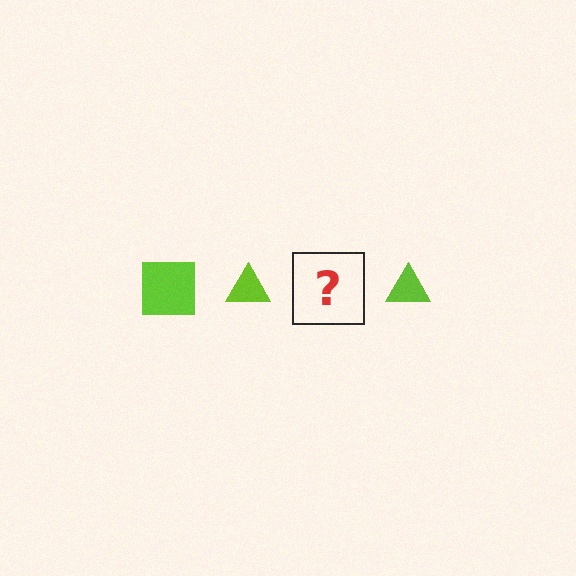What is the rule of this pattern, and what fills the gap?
The rule is that the pattern cycles through square, triangle shapes in lime. The gap should be filled with a lime square.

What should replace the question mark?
The question mark should be replaced with a lime square.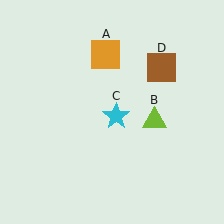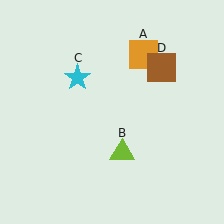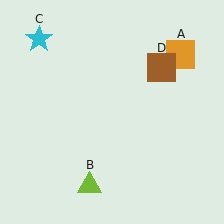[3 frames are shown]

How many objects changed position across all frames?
3 objects changed position: orange square (object A), lime triangle (object B), cyan star (object C).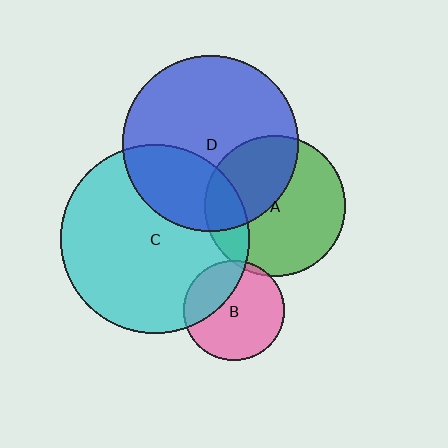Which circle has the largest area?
Circle C (cyan).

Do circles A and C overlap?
Yes.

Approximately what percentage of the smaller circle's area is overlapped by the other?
Approximately 20%.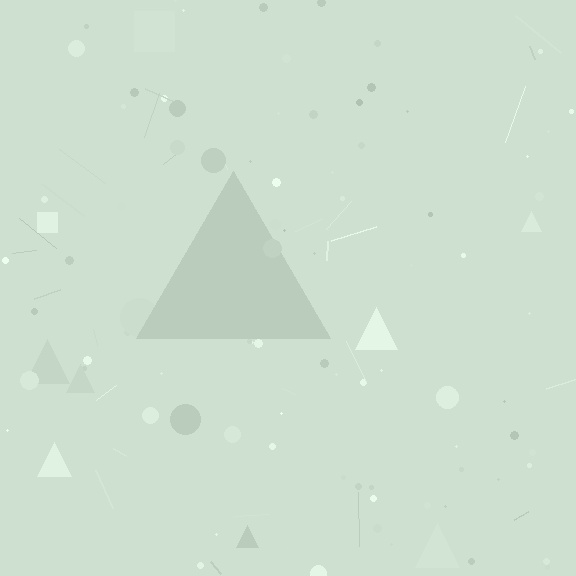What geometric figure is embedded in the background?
A triangle is embedded in the background.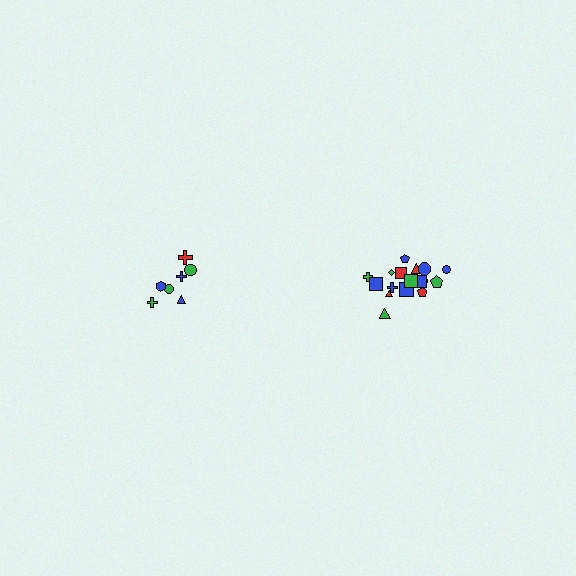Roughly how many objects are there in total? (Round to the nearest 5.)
Roughly 25 objects in total.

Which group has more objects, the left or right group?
The right group.